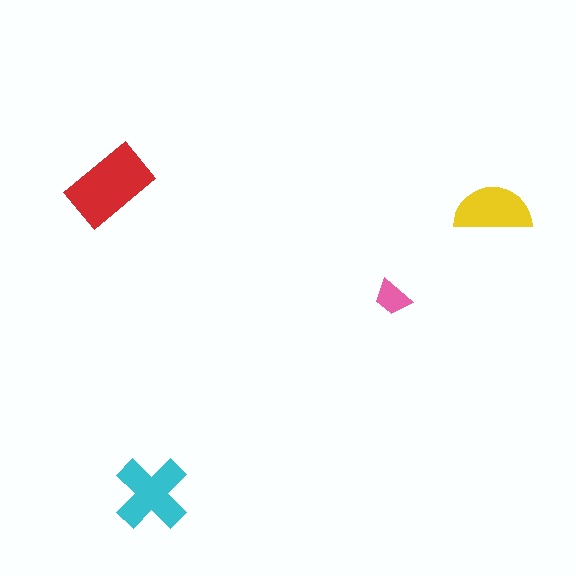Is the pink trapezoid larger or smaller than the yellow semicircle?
Smaller.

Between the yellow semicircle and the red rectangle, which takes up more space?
The red rectangle.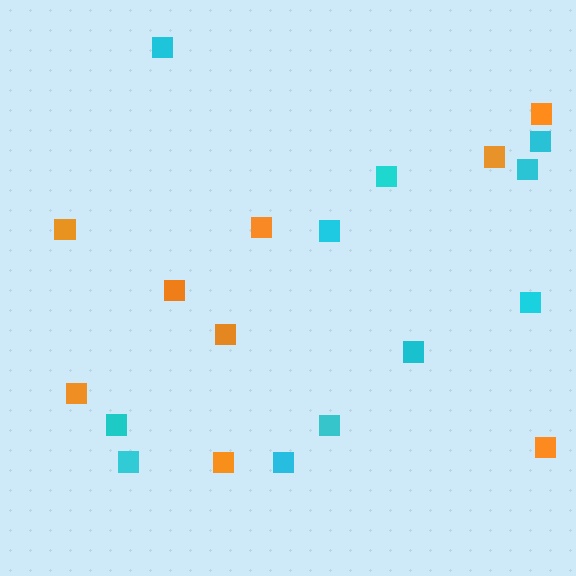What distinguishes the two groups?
There are 2 groups: one group of cyan squares (11) and one group of orange squares (9).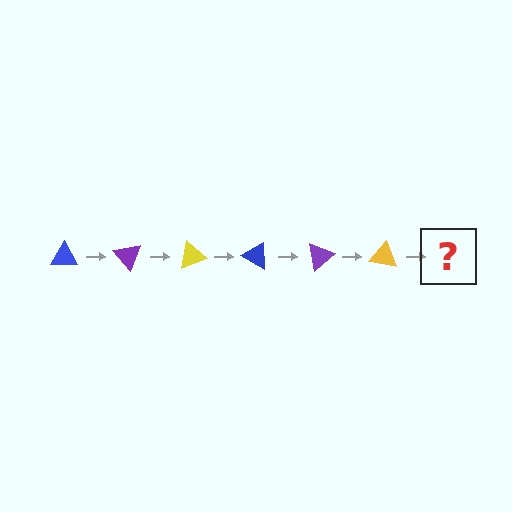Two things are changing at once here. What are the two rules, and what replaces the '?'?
The two rules are that it rotates 50 degrees each step and the color cycles through blue, purple, and yellow. The '?' should be a blue triangle, rotated 300 degrees from the start.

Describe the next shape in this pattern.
It should be a blue triangle, rotated 300 degrees from the start.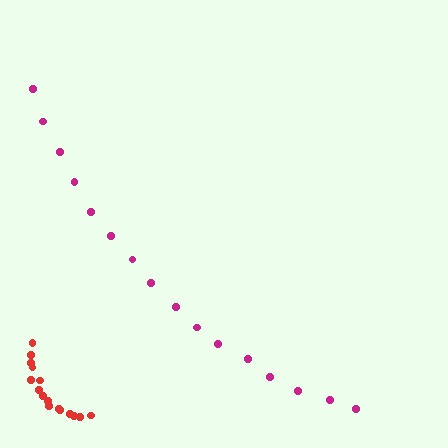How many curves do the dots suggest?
There are 2 distinct paths.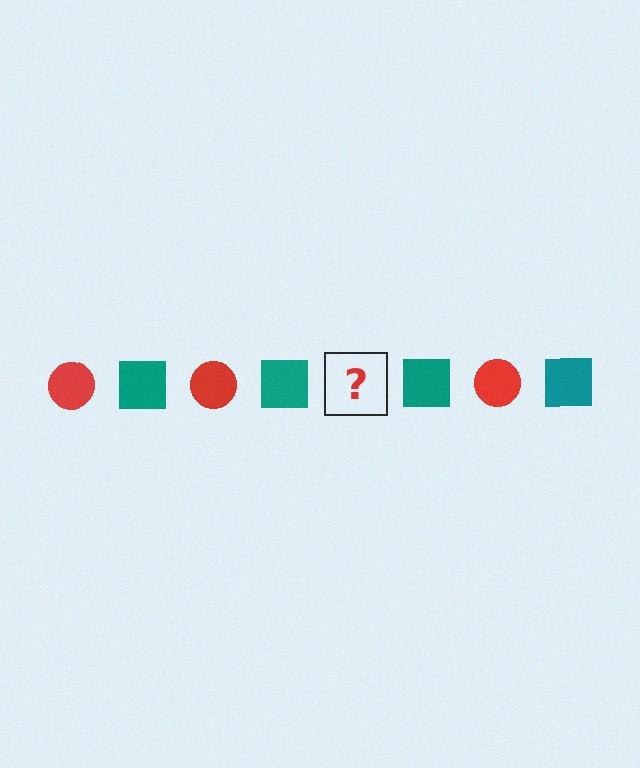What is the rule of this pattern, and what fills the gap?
The rule is that the pattern alternates between red circle and teal square. The gap should be filled with a red circle.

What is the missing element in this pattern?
The missing element is a red circle.